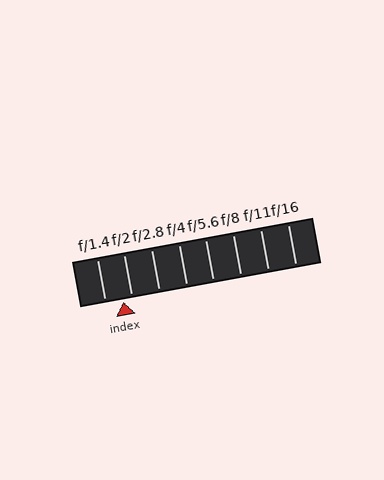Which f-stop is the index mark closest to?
The index mark is closest to f/2.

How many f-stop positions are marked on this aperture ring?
There are 8 f-stop positions marked.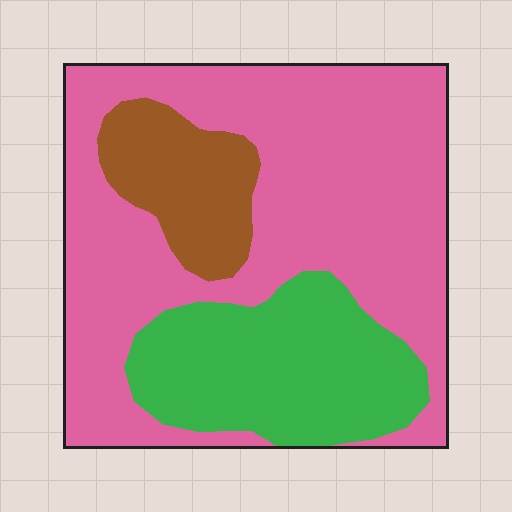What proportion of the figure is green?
Green covers about 25% of the figure.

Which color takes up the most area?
Pink, at roughly 60%.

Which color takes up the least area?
Brown, at roughly 15%.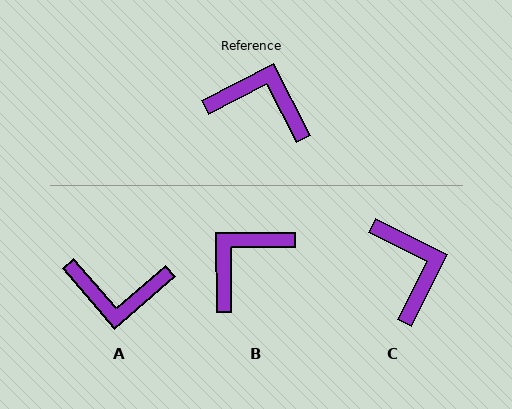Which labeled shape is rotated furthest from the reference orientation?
A, about 167 degrees away.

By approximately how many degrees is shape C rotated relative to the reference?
Approximately 54 degrees clockwise.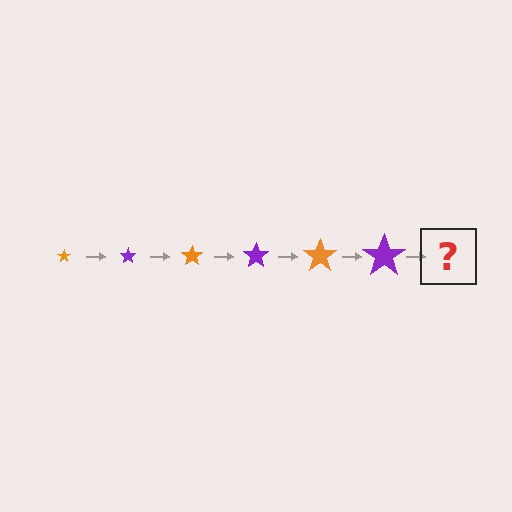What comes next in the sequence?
The next element should be an orange star, larger than the previous one.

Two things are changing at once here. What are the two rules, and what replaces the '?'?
The two rules are that the star grows larger each step and the color cycles through orange and purple. The '?' should be an orange star, larger than the previous one.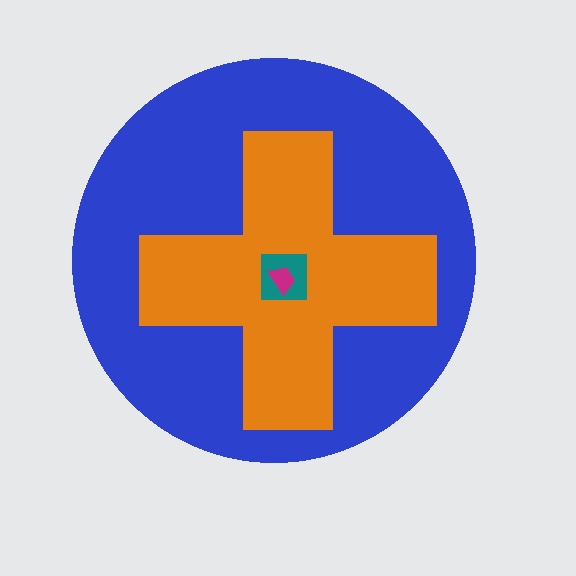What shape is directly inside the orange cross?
The teal square.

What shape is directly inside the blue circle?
The orange cross.